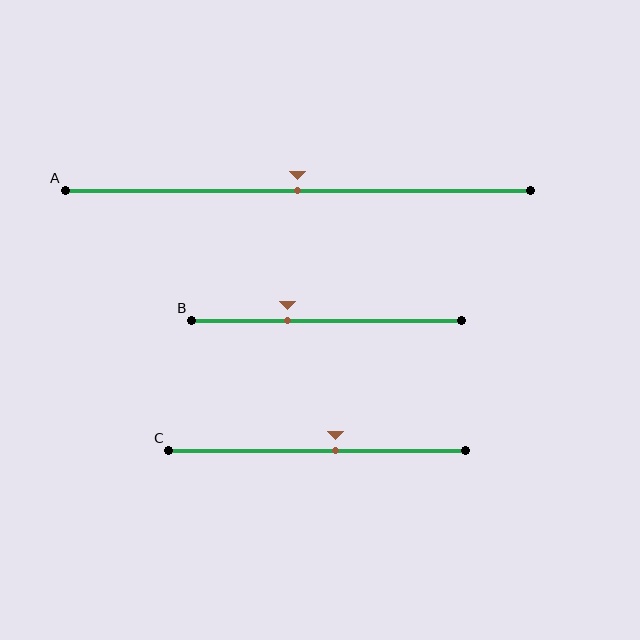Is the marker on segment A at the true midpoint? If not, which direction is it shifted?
Yes, the marker on segment A is at the true midpoint.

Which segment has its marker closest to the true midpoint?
Segment A has its marker closest to the true midpoint.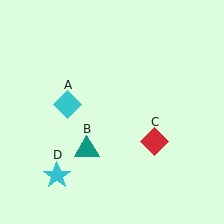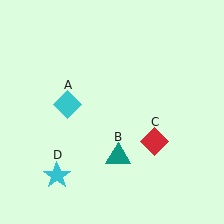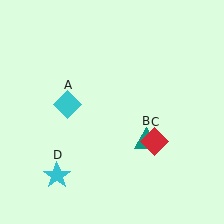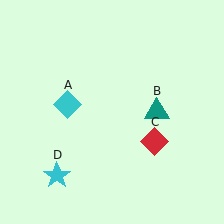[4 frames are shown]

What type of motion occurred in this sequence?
The teal triangle (object B) rotated counterclockwise around the center of the scene.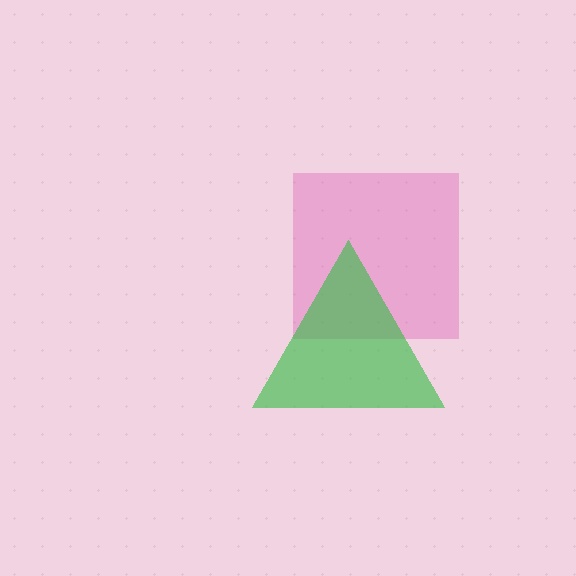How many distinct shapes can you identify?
There are 2 distinct shapes: a pink square, a green triangle.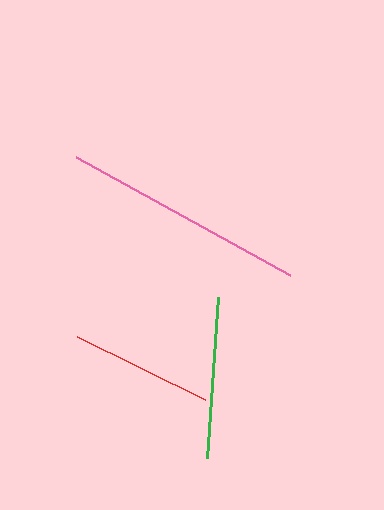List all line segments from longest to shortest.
From longest to shortest: pink, green, red.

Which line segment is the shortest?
The red line is the shortest at approximately 143 pixels.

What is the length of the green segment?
The green segment is approximately 161 pixels long.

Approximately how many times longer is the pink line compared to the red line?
The pink line is approximately 1.7 times the length of the red line.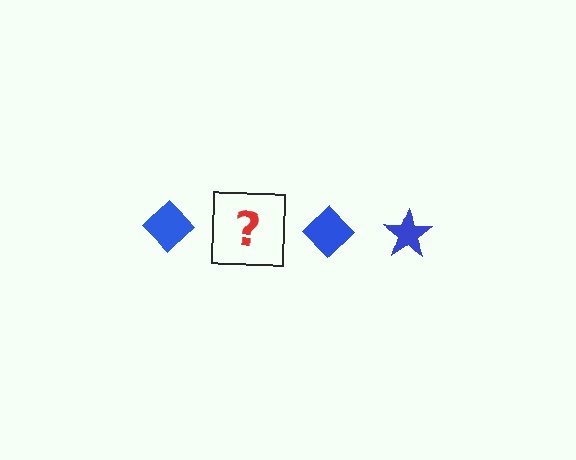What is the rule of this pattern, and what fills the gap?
The rule is that the pattern cycles through diamond, star shapes in blue. The gap should be filled with a blue star.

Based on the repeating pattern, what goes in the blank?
The blank should be a blue star.